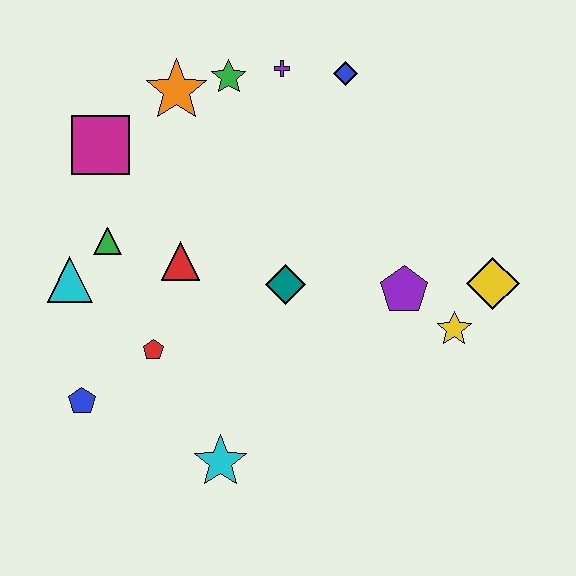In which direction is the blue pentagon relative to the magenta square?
The blue pentagon is below the magenta square.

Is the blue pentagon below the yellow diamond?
Yes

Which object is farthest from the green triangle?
The yellow diamond is farthest from the green triangle.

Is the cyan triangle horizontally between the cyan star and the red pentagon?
No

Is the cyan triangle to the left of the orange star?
Yes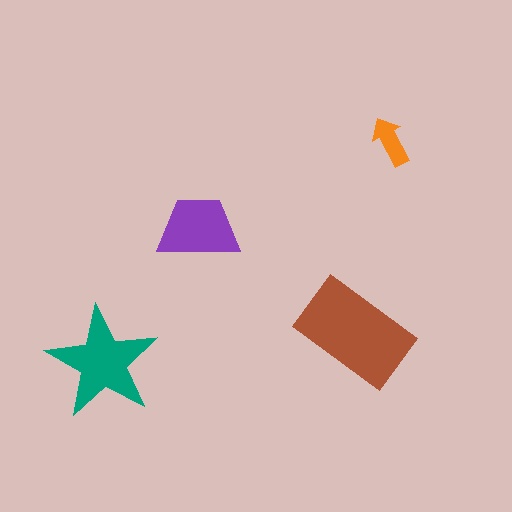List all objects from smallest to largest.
The orange arrow, the purple trapezoid, the teal star, the brown rectangle.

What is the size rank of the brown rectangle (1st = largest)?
1st.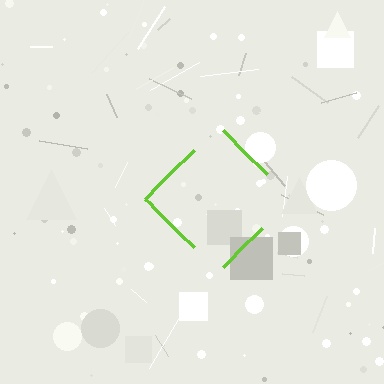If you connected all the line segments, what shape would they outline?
They would outline a diamond.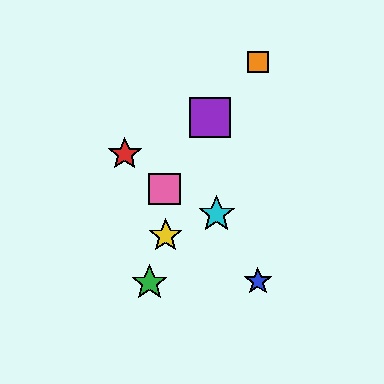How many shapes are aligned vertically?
2 shapes (the blue star, the orange square) are aligned vertically.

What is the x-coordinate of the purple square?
The purple square is at x≈210.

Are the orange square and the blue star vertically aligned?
Yes, both are at x≈258.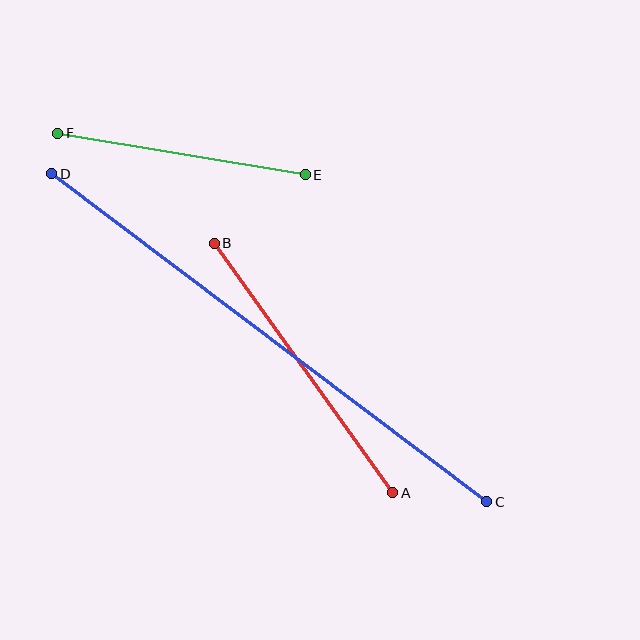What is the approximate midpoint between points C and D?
The midpoint is at approximately (269, 338) pixels.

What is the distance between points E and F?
The distance is approximately 251 pixels.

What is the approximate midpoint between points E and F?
The midpoint is at approximately (182, 154) pixels.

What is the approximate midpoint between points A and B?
The midpoint is at approximately (303, 368) pixels.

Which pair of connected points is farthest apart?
Points C and D are farthest apart.